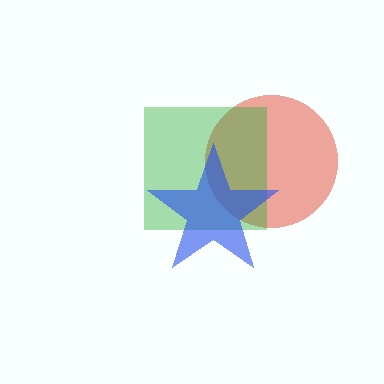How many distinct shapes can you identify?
There are 3 distinct shapes: a red circle, a green square, a blue star.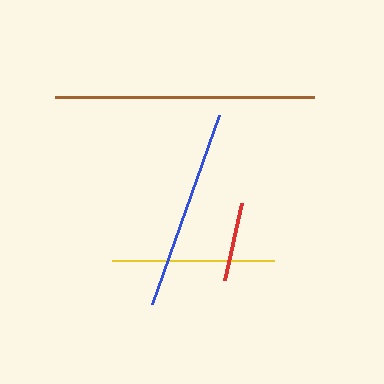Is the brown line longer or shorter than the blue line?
The brown line is longer than the blue line.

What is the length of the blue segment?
The blue segment is approximately 201 pixels long.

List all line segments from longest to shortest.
From longest to shortest: brown, blue, yellow, red.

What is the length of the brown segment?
The brown segment is approximately 259 pixels long.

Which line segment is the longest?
The brown line is the longest at approximately 259 pixels.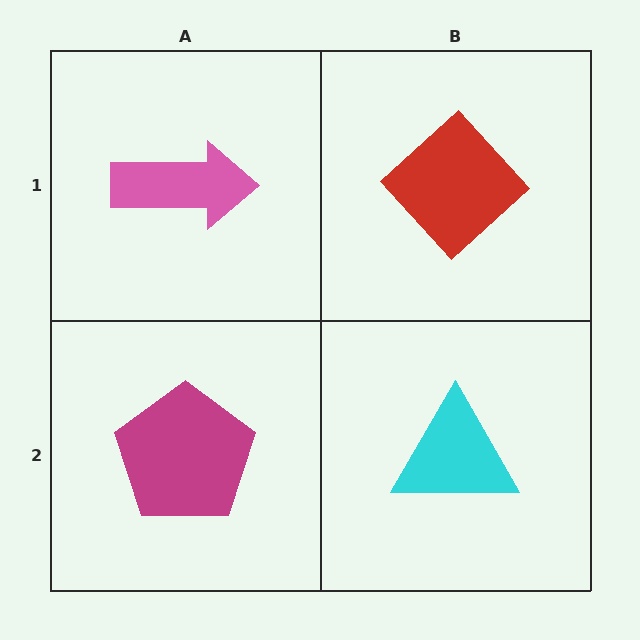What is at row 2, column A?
A magenta pentagon.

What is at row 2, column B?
A cyan triangle.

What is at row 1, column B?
A red diamond.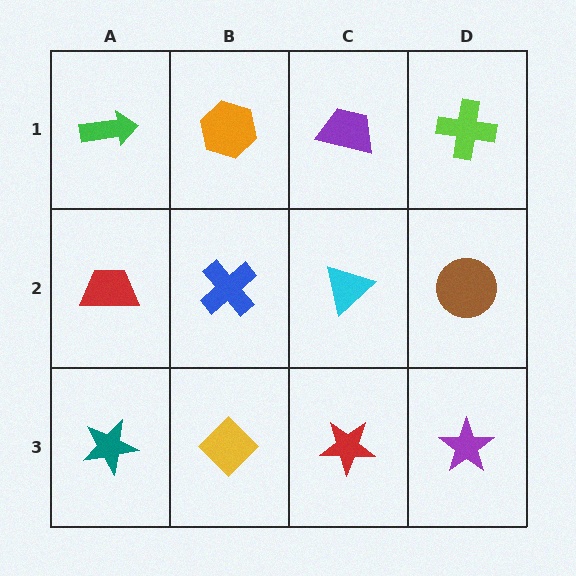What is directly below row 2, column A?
A teal star.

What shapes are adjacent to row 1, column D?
A brown circle (row 2, column D), a purple trapezoid (row 1, column C).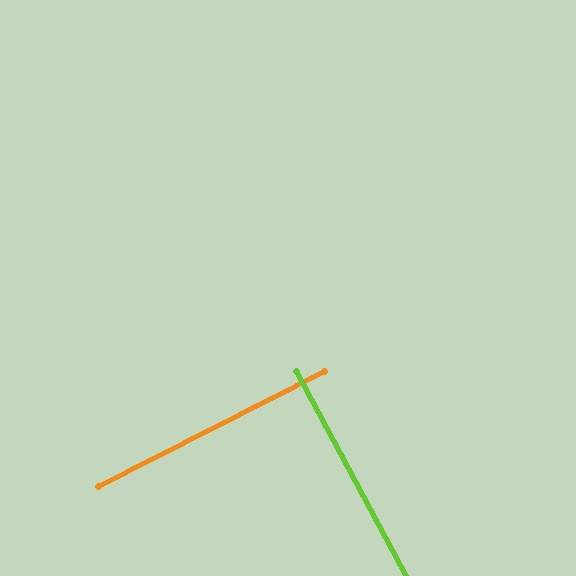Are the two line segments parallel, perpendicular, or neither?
Perpendicular — they meet at approximately 89°.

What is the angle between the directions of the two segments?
Approximately 89 degrees.